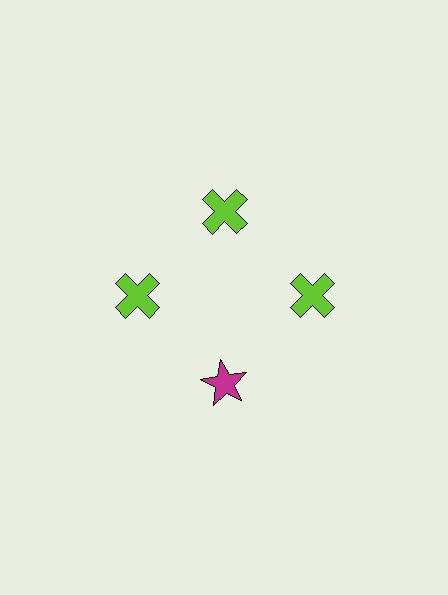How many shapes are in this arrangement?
There are 4 shapes arranged in a ring pattern.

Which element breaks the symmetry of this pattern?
The magenta star at roughly the 6 o'clock position breaks the symmetry. All other shapes are lime crosses.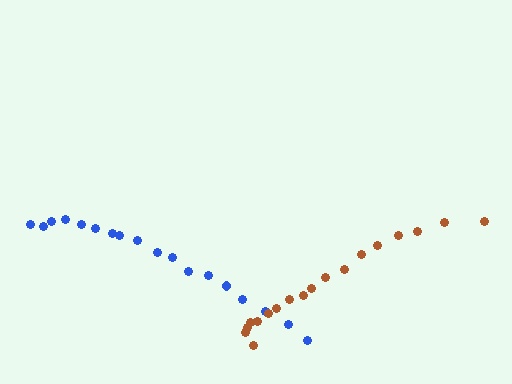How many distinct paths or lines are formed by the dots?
There are 2 distinct paths.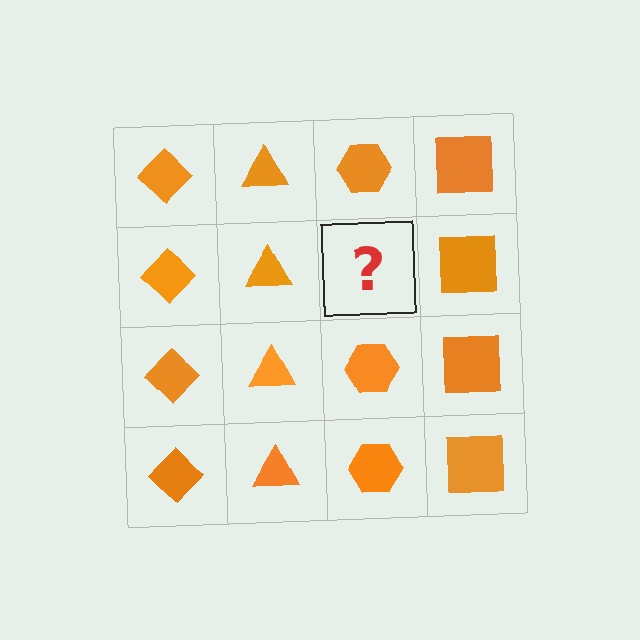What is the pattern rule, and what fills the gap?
The rule is that each column has a consistent shape. The gap should be filled with an orange hexagon.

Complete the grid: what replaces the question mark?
The question mark should be replaced with an orange hexagon.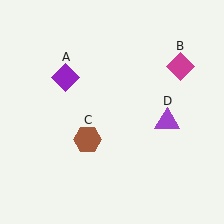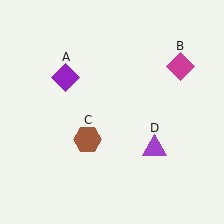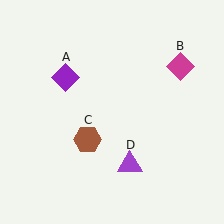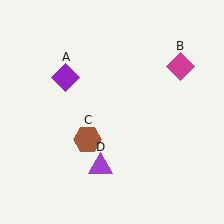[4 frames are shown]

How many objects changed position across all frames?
1 object changed position: purple triangle (object D).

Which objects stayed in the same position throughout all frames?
Purple diamond (object A) and magenta diamond (object B) and brown hexagon (object C) remained stationary.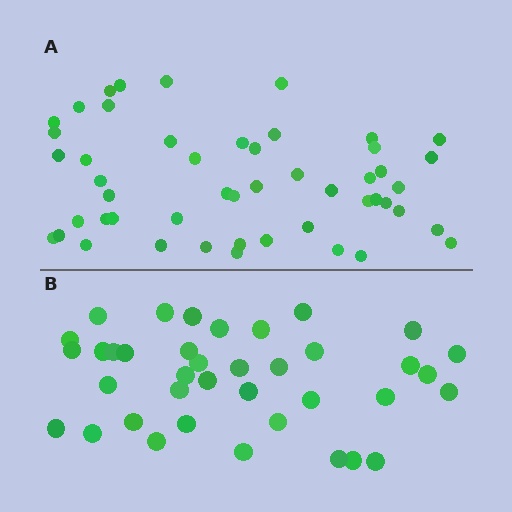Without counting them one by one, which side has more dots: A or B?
Region A (the top region) has more dots.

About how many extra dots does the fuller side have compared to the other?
Region A has roughly 12 or so more dots than region B.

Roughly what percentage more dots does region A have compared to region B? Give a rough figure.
About 30% more.